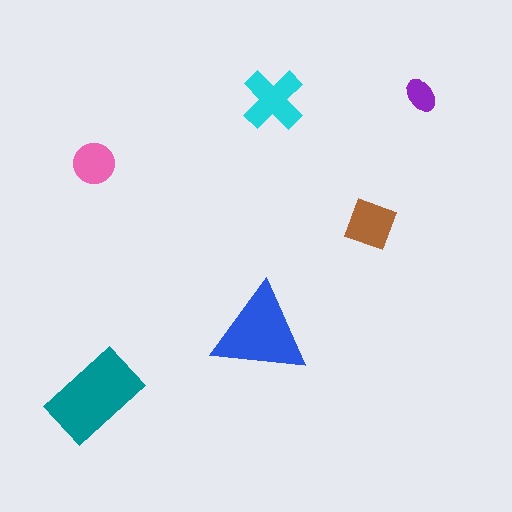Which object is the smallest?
The purple ellipse.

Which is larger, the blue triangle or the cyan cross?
The blue triangle.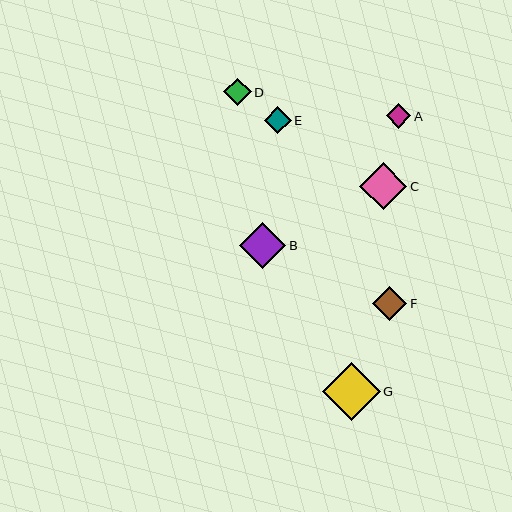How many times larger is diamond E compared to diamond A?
Diamond E is approximately 1.1 times the size of diamond A.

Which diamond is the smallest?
Diamond A is the smallest with a size of approximately 24 pixels.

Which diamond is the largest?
Diamond G is the largest with a size of approximately 57 pixels.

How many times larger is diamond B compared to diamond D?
Diamond B is approximately 1.7 times the size of diamond D.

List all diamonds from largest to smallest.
From largest to smallest: G, C, B, F, D, E, A.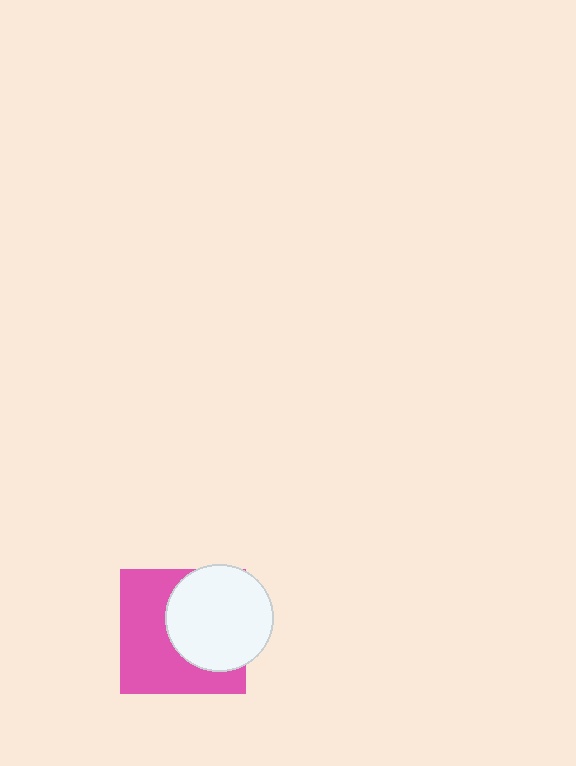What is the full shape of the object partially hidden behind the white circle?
The partially hidden object is a pink square.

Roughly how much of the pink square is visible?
About half of it is visible (roughly 54%).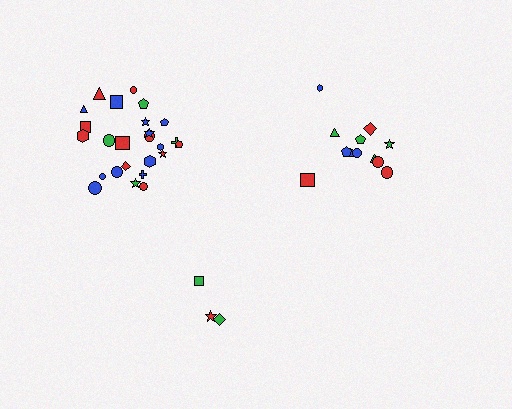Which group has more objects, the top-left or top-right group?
The top-left group.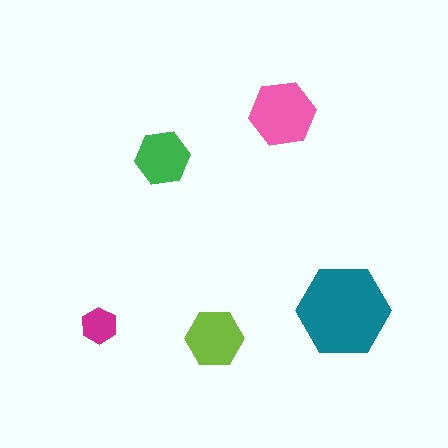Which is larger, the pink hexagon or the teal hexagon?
The teal one.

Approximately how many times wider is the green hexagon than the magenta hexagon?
About 1.5 times wider.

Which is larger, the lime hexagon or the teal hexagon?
The teal one.